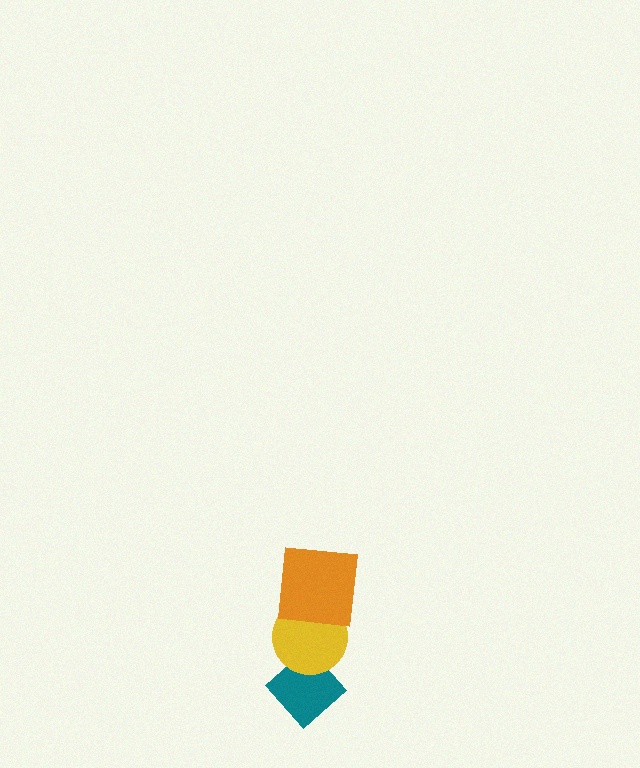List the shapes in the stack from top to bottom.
From top to bottom: the orange square, the yellow circle, the teal diamond.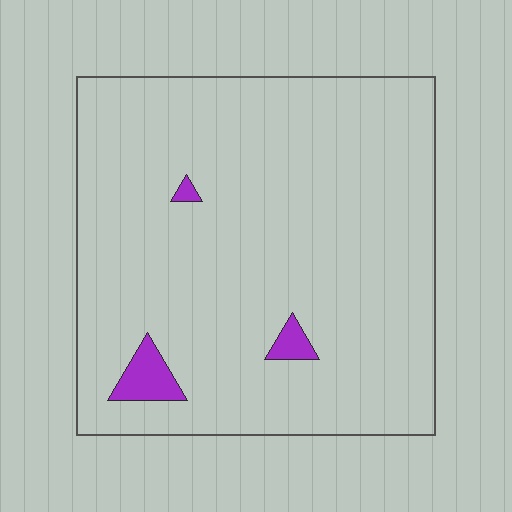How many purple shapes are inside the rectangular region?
3.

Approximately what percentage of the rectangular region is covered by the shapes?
Approximately 5%.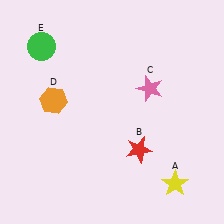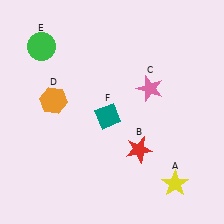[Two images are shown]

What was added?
A teal diamond (F) was added in Image 2.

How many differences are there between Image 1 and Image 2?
There is 1 difference between the two images.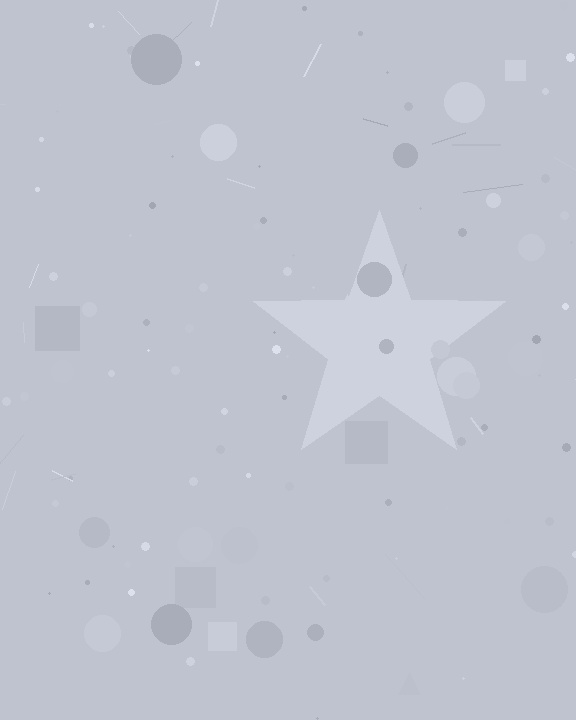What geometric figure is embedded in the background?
A star is embedded in the background.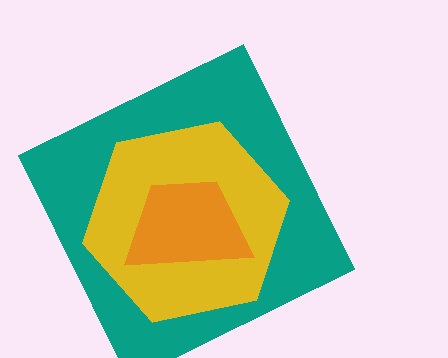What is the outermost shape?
The teal square.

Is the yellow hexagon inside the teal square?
Yes.